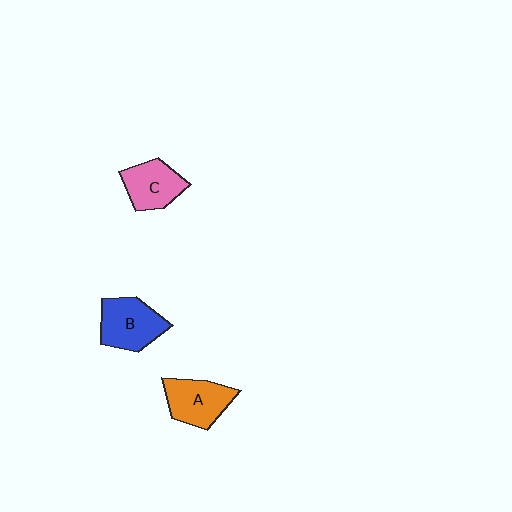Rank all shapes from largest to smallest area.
From largest to smallest: B (blue), A (orange), C (pink).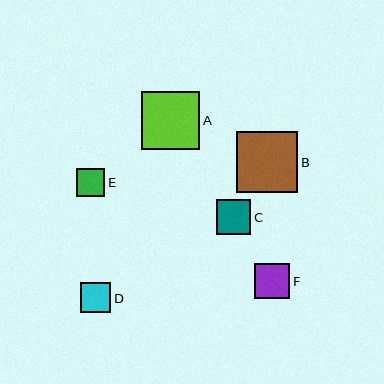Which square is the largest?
Square B is the largest with a size of approximately 61 pixels.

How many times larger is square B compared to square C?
Square B is approximately 1.8 times the size of square C.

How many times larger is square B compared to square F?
Square B is approximately 1.7 times the size of square F.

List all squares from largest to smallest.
From largest to smallest: B, A, F, C, D, E.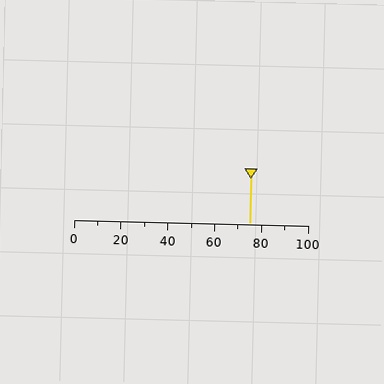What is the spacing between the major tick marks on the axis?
The major ticks are spaced 20 apart.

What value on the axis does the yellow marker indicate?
The marker indicates approximately 75.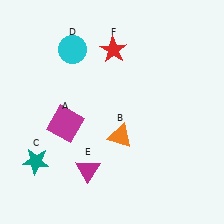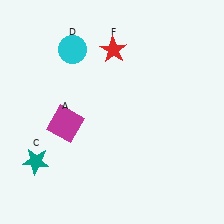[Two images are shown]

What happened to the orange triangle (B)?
The orange triangle (B) was removed in Image 2. It was in the bottom-right area of Image 1.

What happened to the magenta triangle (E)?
The magenta triangle (E) was removed in Image 2. It was in the bottom-left area of Image 1.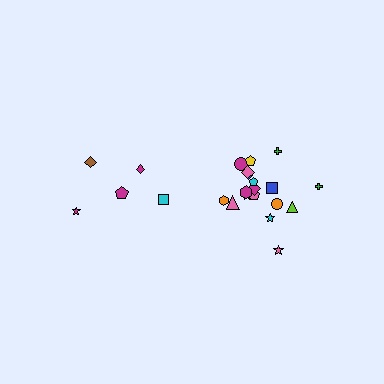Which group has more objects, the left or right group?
The right group.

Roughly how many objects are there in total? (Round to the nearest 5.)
Roughly 25 objects in total.